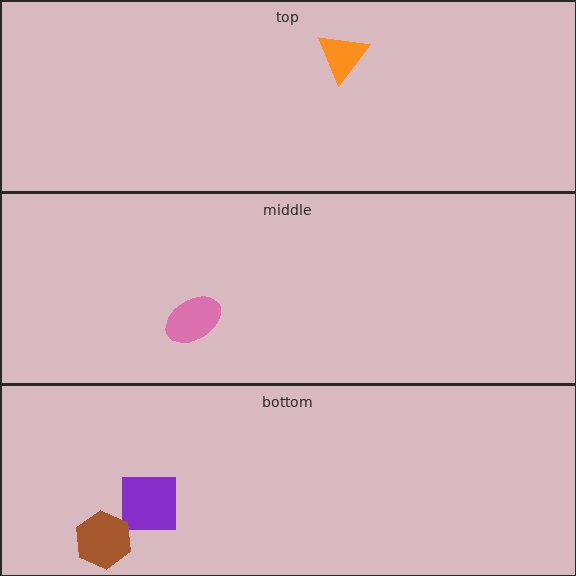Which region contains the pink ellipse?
The middle region.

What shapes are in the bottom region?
The purple square, the brown hexagon.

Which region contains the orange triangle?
The top region.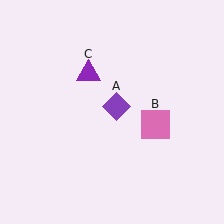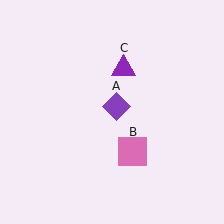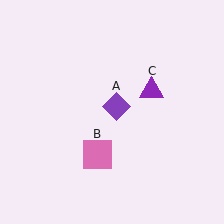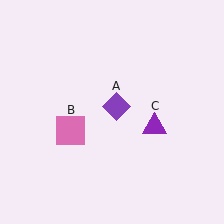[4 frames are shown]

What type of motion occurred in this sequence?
The pink square (object B), purple triangle (object C) rotated clockwise around the center of the scene.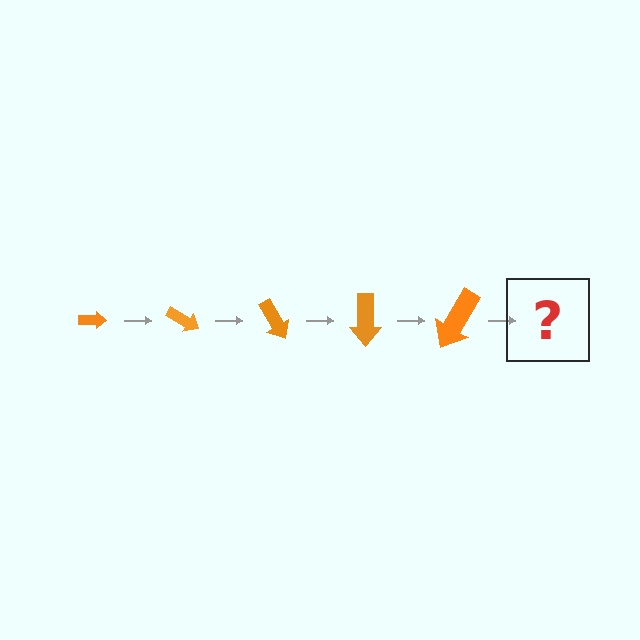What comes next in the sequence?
The next element should be an arrow, larger than the previous one and rotated 150 degrees from the start.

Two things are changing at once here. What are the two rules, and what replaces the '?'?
The two rules are that the arrow grows larger each step and it rotates 30 degrees each step. The '?' should be an arrow, larger than the previous one and rotated 150 degrees from the start.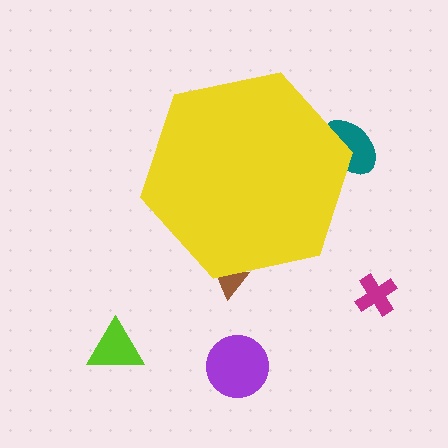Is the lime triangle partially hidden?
No, the lime triangle is fully visible.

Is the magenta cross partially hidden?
No, the magenta cross is fully visible.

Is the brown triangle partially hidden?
Yes, the brown triangle is partially hidden behind the yellow hexagon.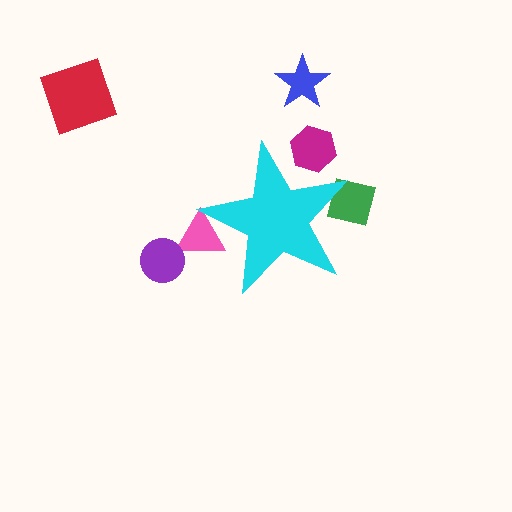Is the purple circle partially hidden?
No, the purple circle is fully visible.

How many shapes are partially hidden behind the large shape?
3 shapes are partially hidden.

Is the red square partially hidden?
No, the red square is fully visible.